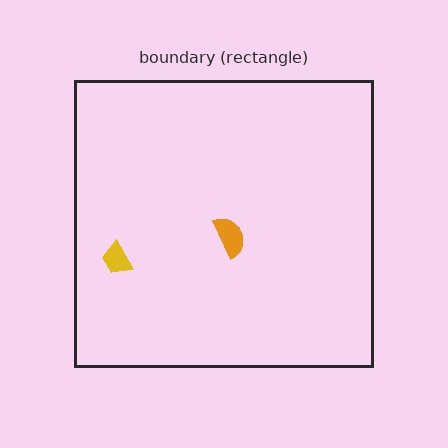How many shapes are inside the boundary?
2 inside, 0 outside.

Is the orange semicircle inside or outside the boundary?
Inside.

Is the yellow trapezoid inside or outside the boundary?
Inside.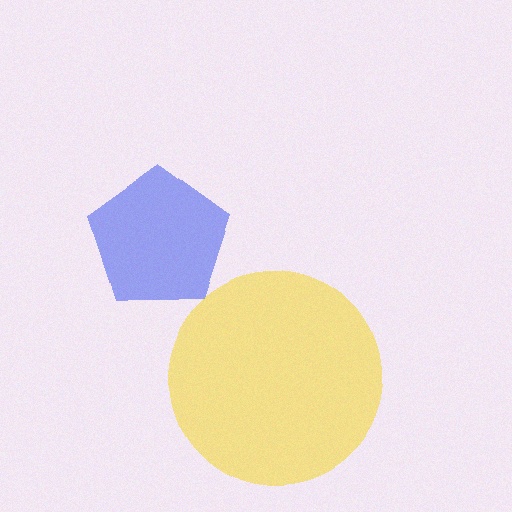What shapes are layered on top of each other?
The layered shapes are: a yellow circle, a blue pentagon.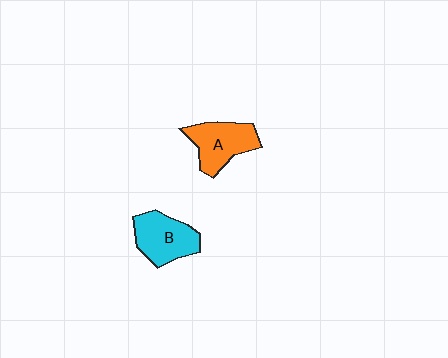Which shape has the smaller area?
Shape A (orange).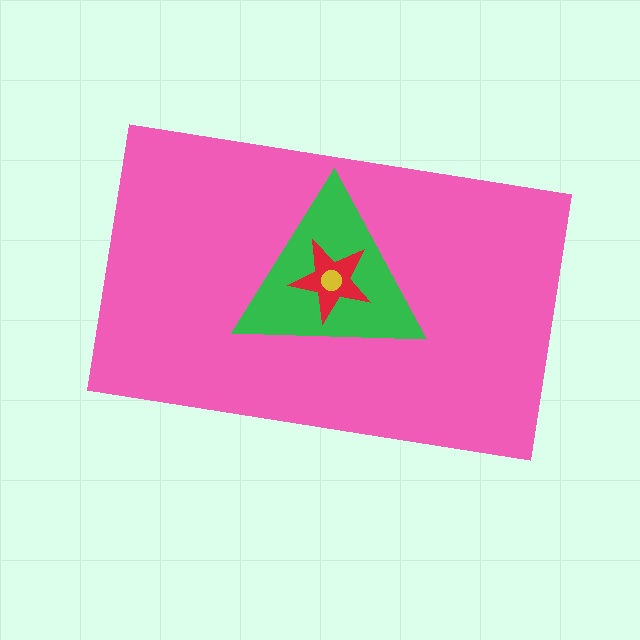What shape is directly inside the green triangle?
The red star.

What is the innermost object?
The yellow circle.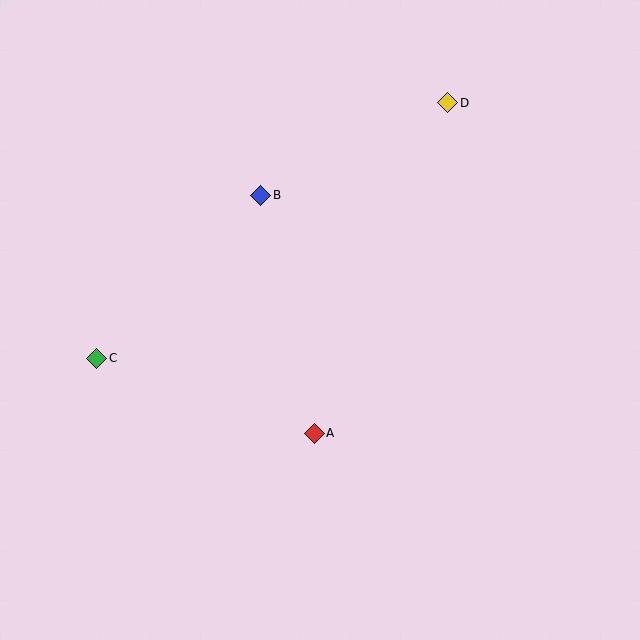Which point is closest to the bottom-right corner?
Point A is closest to the bottom-right corner.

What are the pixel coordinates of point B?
Point B is at (261, 195).